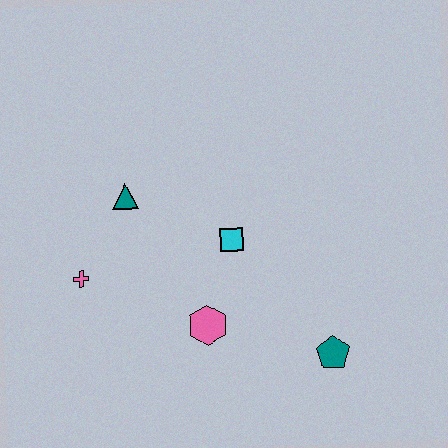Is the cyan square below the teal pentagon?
No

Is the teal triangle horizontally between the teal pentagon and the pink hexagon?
No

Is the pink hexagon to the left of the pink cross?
No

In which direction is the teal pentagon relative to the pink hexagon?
The teal pentagon is to the right of the pink hexagon.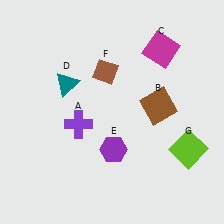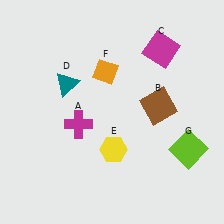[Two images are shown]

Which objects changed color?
A changed from purple to magenta. E changed from purple to yellow. F changed from brown to orange.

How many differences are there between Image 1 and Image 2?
There are 3 differences between the two images.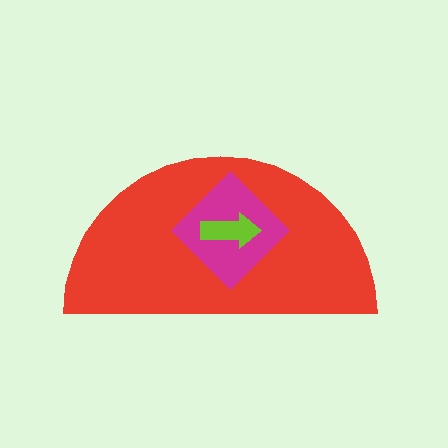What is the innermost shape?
The lime arrow.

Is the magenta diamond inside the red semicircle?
Yes.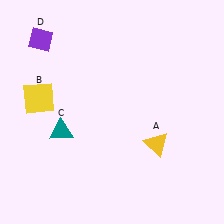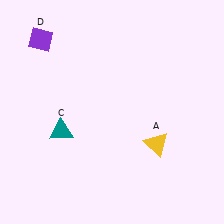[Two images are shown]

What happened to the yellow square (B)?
The yellow square (B) was removed in Image 2. It was in the top-left area of Image 1.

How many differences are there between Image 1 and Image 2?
There is 1 difference between the two images.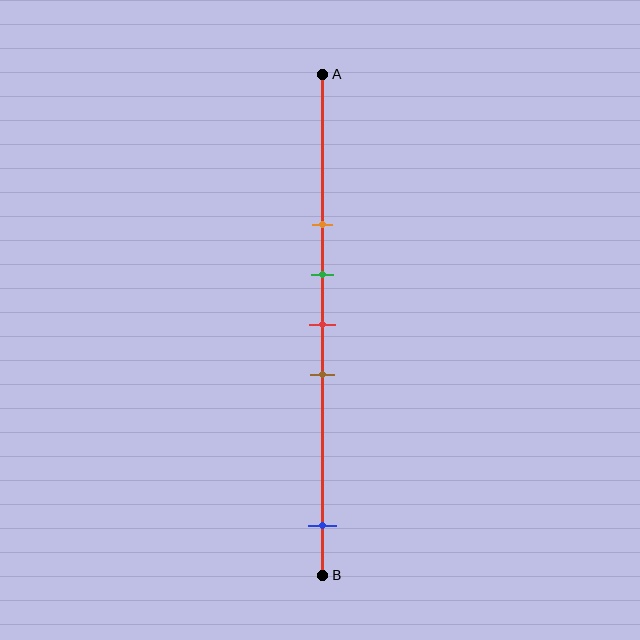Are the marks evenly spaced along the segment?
No, the marks are not evenly spaced.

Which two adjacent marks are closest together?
The green and red marks are the closest adjacent pair.